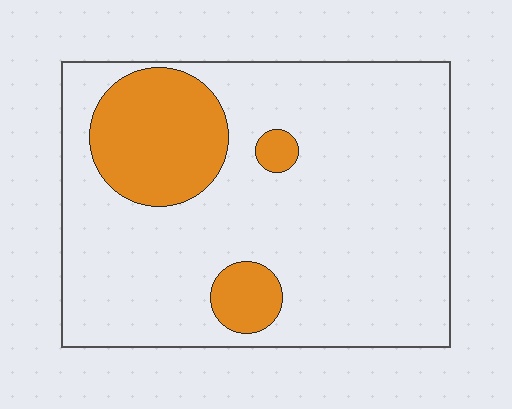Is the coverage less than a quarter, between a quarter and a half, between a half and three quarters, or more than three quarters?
Less than a quarter.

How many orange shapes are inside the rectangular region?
3.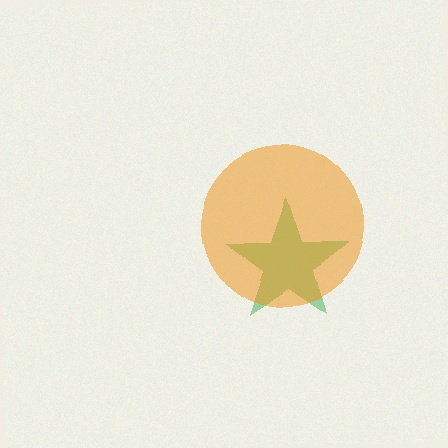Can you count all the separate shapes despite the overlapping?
Yes, there are 2 separate shapes.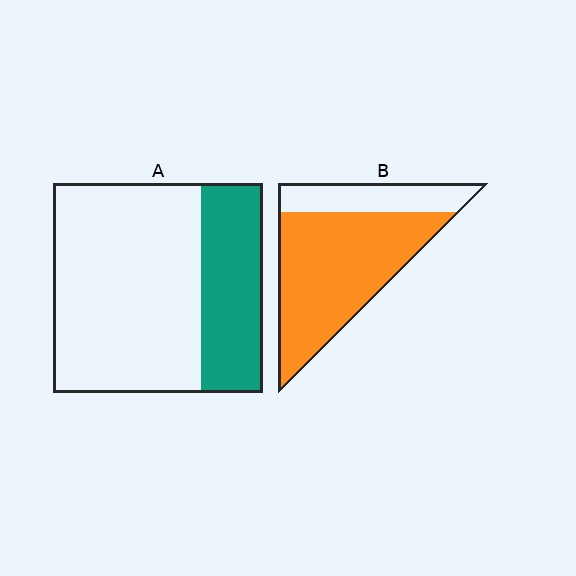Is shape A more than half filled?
No.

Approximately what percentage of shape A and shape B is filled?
A is approximately 30% and B is approximately 75%.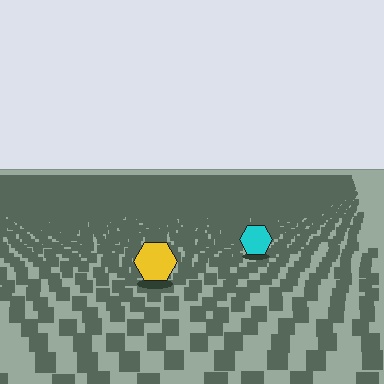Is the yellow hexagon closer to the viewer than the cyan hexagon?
Yes. The yellow hexagon is closer — you can tell from the texture gradient: the ground texture is coarser near it.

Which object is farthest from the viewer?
The cyan hexagon is farthest from the viewer. It appears smaller and the ground texture around it is denser.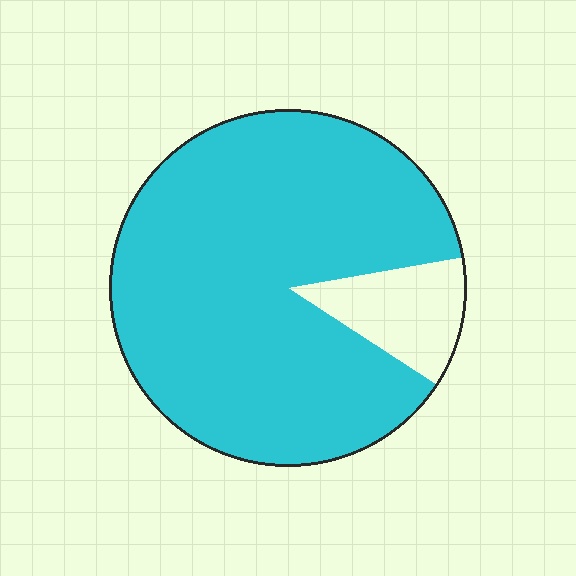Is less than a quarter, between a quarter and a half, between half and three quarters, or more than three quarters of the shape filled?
More than three quarters.